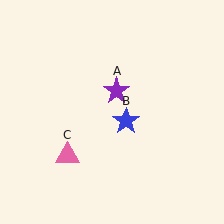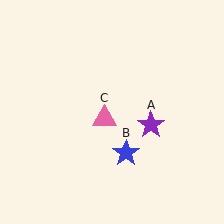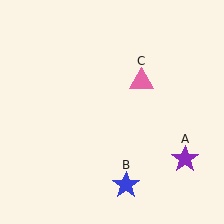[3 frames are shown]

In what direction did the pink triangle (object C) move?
The pink triangle (object C) moved up and to the right.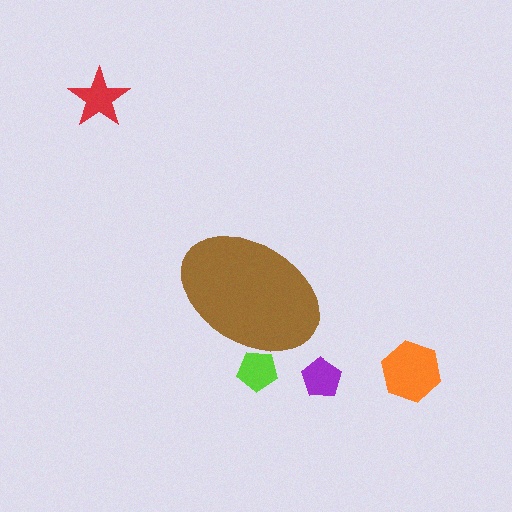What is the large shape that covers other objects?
A brown ellipse.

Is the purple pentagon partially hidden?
No, the purple pentagon is fully visible.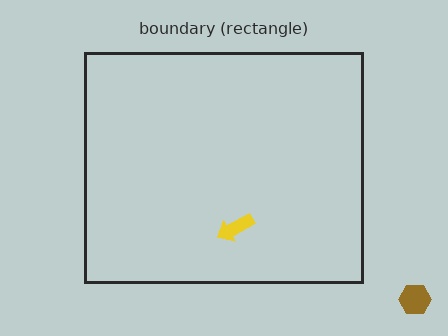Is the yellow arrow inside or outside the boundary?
Inside.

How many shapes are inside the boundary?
1 inside, 1 outside.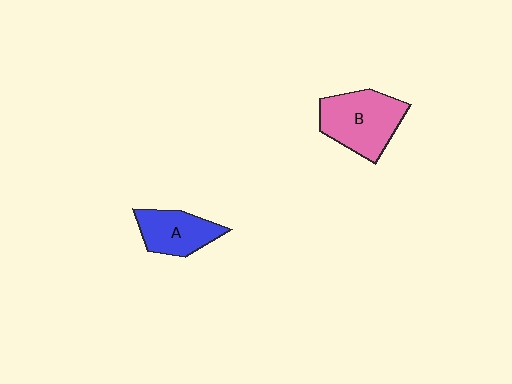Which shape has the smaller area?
Shape A (blue).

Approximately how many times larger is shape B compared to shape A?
Approximately 1.4 times.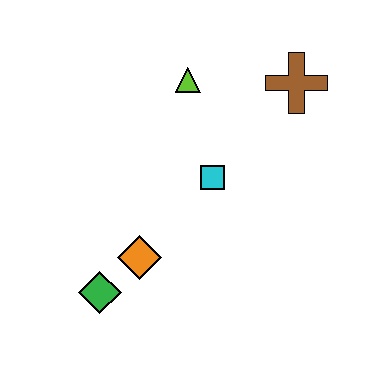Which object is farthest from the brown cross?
The green diamond is farthest from the brown cross.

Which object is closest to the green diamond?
The orange diamond is closest to the green diamond.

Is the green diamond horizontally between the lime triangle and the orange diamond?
No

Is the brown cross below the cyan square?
No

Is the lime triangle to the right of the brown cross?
No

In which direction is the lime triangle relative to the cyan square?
The lime triangle is above the cyan square.